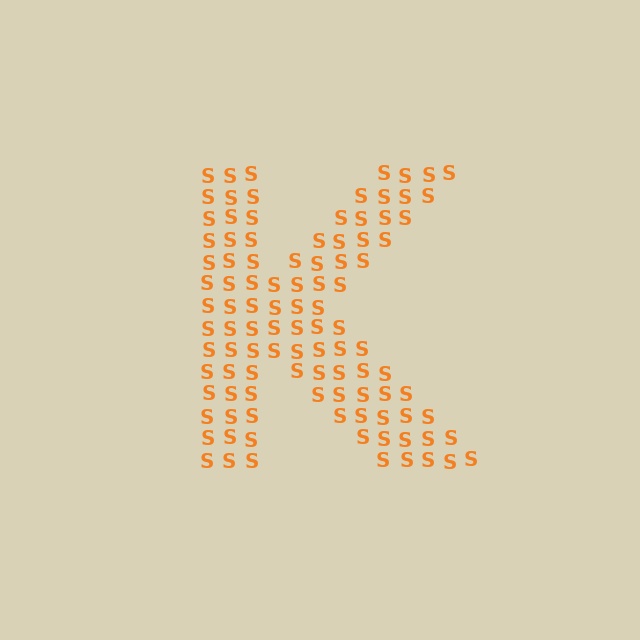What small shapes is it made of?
It is made of small letter S's.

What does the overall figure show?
The overall figure shows the letter K.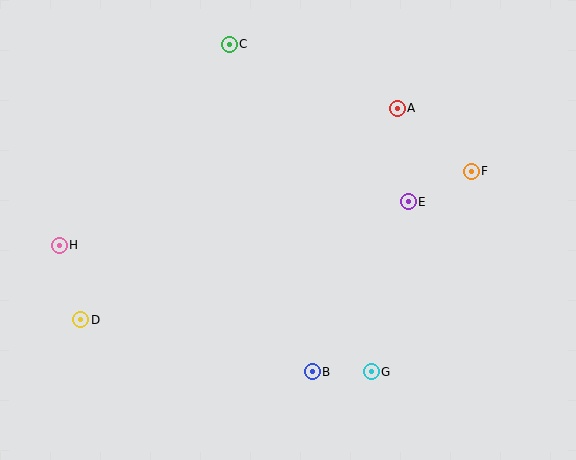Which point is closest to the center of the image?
Point E at (408, 202) is closest to the center.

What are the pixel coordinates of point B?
Point B is at (312, 372).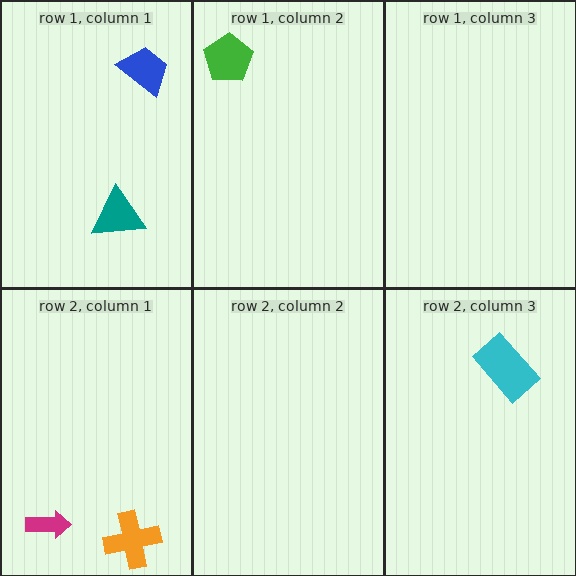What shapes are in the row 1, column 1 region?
The teal triangle, the blue trapezoid.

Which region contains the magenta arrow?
The row 2, column 1 region.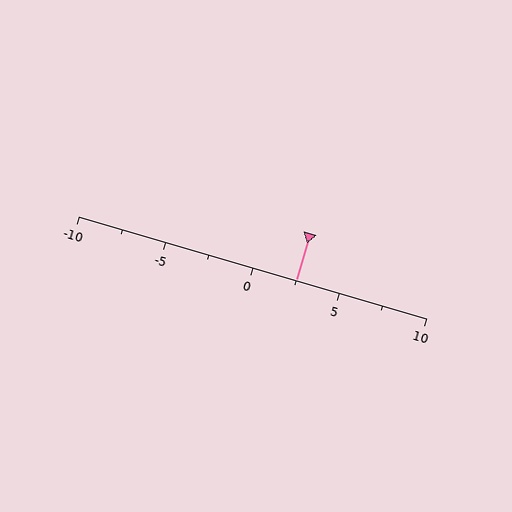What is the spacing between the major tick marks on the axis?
The major ticks are spaced 5 apart.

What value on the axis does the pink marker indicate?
The marker indicates approximately 2.5.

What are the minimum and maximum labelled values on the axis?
The axis runs from -10 to 10.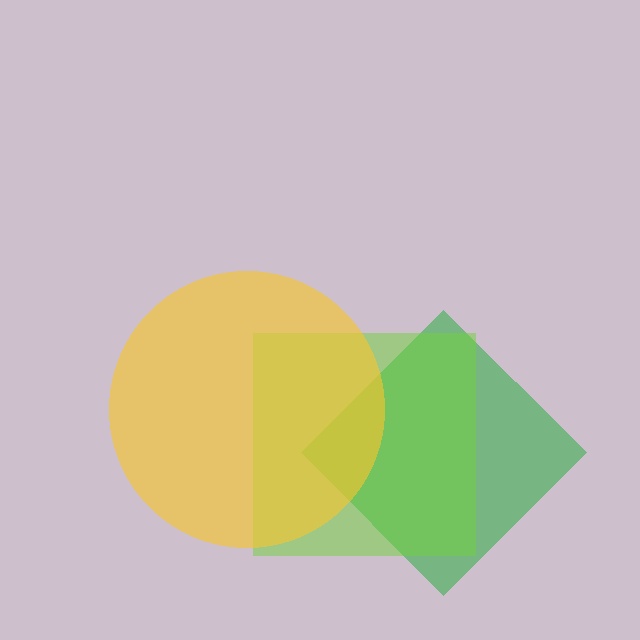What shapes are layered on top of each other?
The layered shapes are: a green diamond, a lime square, a yellow circle.